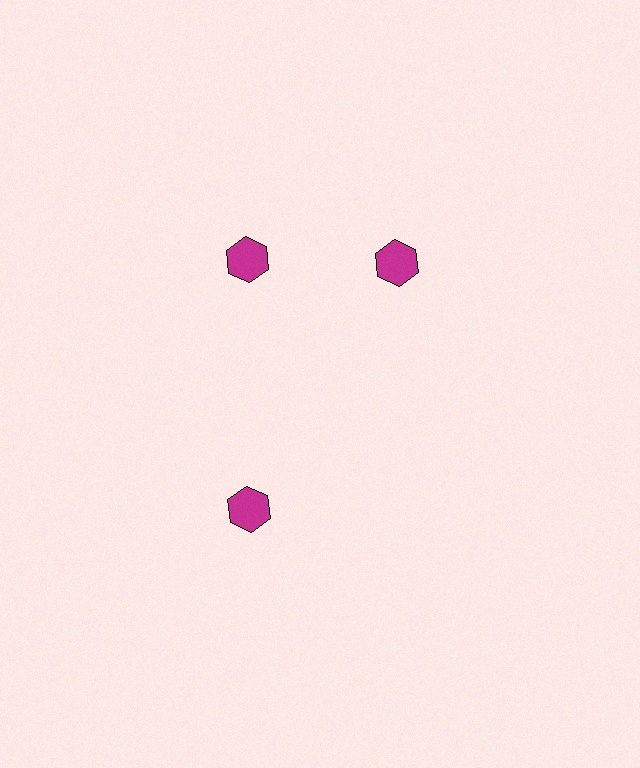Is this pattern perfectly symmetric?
No. The 3 magenta hexagons are arranged in a ring, but one element near the 3 o'clock position is rotated out of alignment along the ring, breaking the 3-fold rotational symmetry.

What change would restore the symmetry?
The symmetry would be restored by rotating it back into even spacing with its neighbors so that all 3 hexagons sit at equal angles and equal distance from the center.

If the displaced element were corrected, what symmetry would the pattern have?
It would have 3-fold rotational symmetry — the pattern would map onto itself every 120 degrees.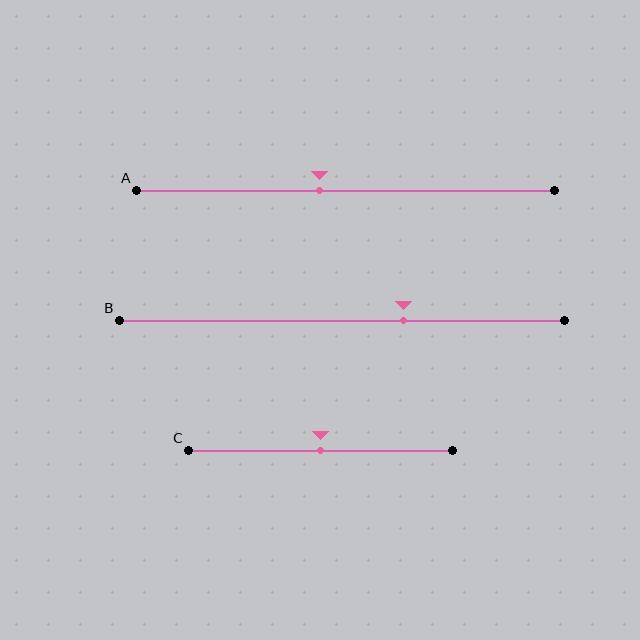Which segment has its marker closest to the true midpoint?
Segment C has its marker closest to the true midpoint.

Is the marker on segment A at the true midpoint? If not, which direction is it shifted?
No, the marker on segment A is shifted to the left by about 6% of the segment length.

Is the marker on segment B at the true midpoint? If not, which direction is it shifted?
No, the marker on segment B is shifted to the right by about 14% of the segment length.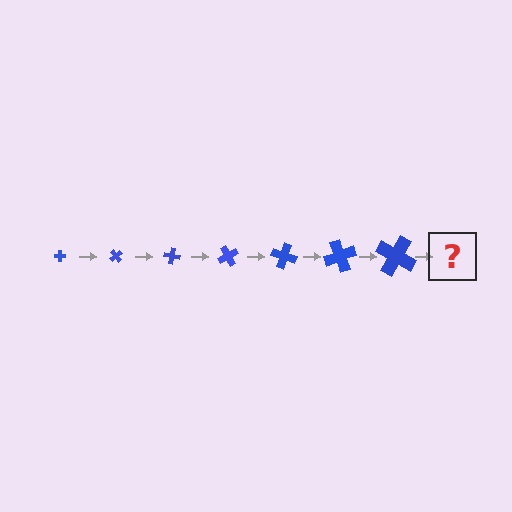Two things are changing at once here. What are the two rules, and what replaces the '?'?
The two rules are that the cross grows larger each step and it rotates 50 degrees each step. The '?' should be a cross, larger than the previous one and rotated 350 degrees from the start.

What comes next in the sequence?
The next element should be a cross, larger than the previous one and rotated 350 degrees from the start.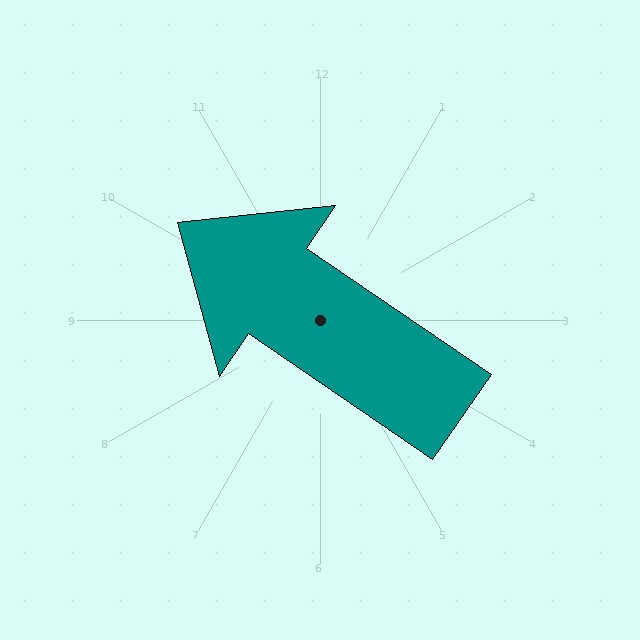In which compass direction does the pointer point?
Northwest.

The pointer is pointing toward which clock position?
Roughly 10 o'clock.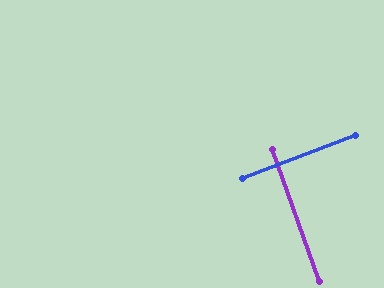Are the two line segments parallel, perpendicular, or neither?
Perpendicular — they meet at approximately 89°.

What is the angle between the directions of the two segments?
Approximately 89 degrees.